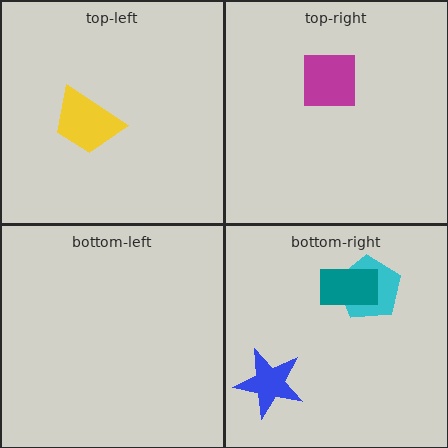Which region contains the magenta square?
The top-right region.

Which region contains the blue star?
The bottom-right region.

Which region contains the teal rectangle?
The bottom-right region.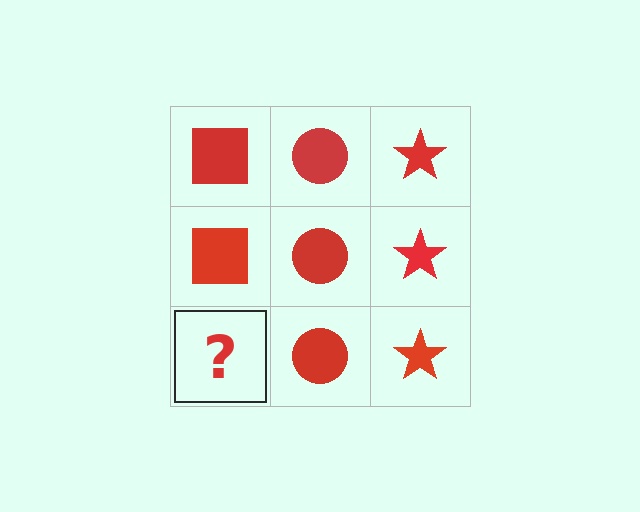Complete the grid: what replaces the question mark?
The question mark should be replaced with a red square.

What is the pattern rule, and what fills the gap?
The rule is that each column has a consistent shape. The gap should be filled with a red square.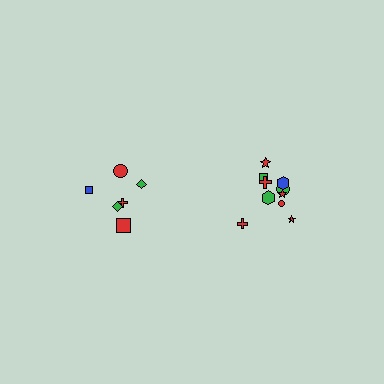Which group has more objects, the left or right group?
The right group.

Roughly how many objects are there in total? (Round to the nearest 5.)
Roughly 15 objects in total.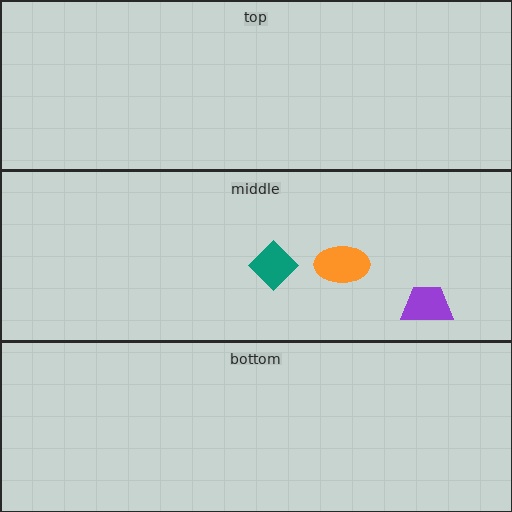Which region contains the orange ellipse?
The middle region.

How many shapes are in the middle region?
3.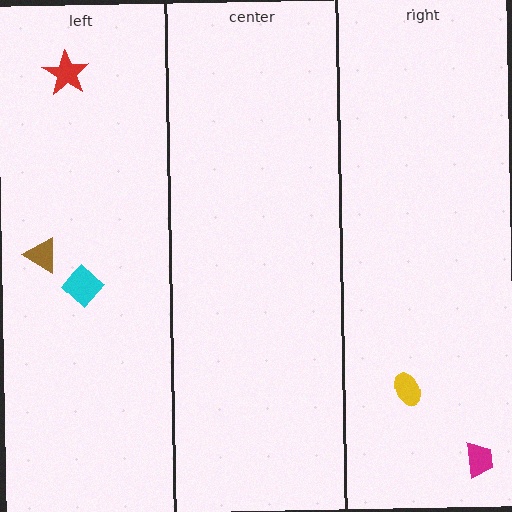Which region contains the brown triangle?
The left region.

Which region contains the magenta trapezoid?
The right region.